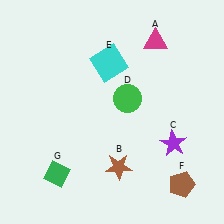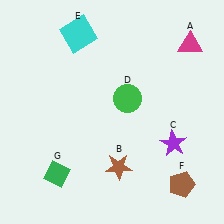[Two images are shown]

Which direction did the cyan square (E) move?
The cyan square (E) moved left.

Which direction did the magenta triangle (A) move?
The magenta triangle (A) moved right.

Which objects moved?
The objects that moved are: the magenta triangle (A), the cyan square (E).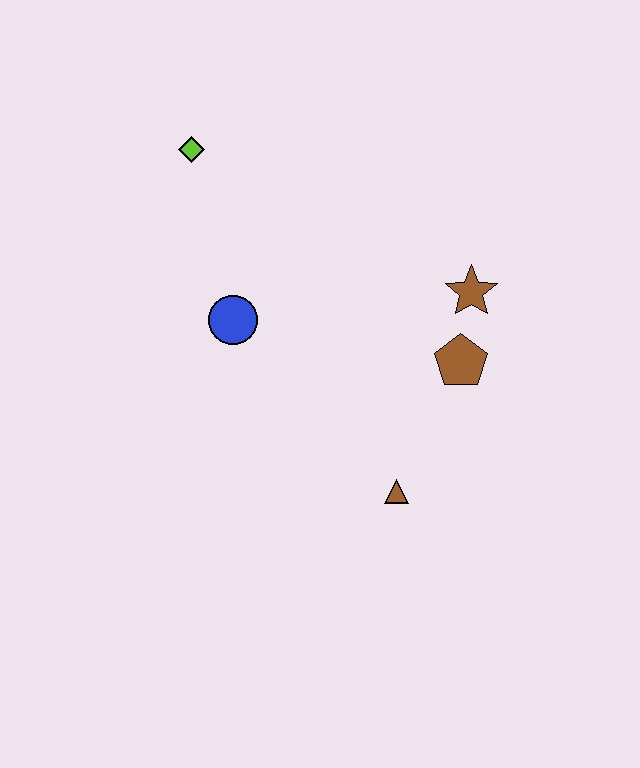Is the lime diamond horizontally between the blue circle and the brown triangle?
No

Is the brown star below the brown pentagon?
No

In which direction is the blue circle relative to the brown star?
The blue circle is to the left of the brown star.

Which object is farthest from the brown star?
The lime diamond is farthest from the brown star.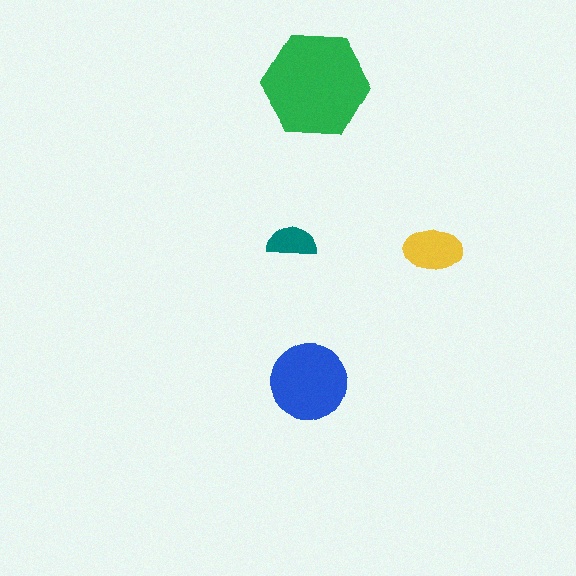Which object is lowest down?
The blue circle is bottommost.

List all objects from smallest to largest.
The teal semicircle, the yellow ellipse, the blue circle, the green hexagon.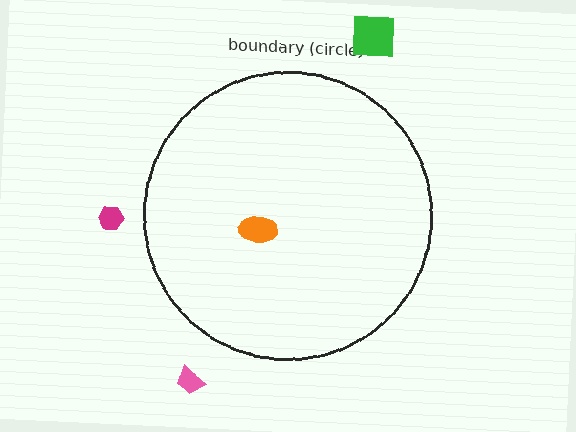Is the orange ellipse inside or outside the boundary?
Inside.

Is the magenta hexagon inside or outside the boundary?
Outside.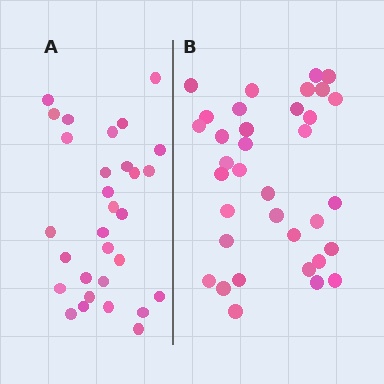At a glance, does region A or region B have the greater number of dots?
Region B (the right region) has more dots.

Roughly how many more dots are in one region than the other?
Region B has about 5 more dots than region A.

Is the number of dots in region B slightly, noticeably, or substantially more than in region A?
Region B has only slightly more — the two regions are fairly close. The ratio is roughly 1.2 to 1.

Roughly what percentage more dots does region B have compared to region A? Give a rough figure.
About 15% more.